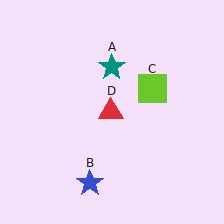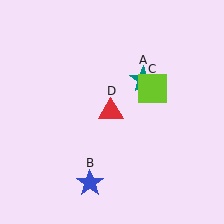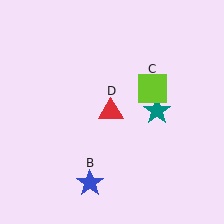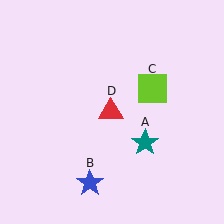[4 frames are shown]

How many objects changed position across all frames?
1 object changed position: teal star (object A).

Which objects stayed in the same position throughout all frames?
Blue star (object B) and lime square (object C) and red triangle (object D) remained stationary.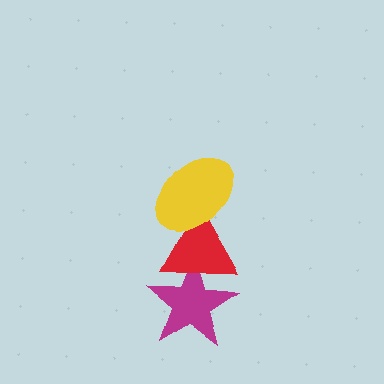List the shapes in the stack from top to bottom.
From top to bottom: the yellow ellipse, the red triangle, the magenta star.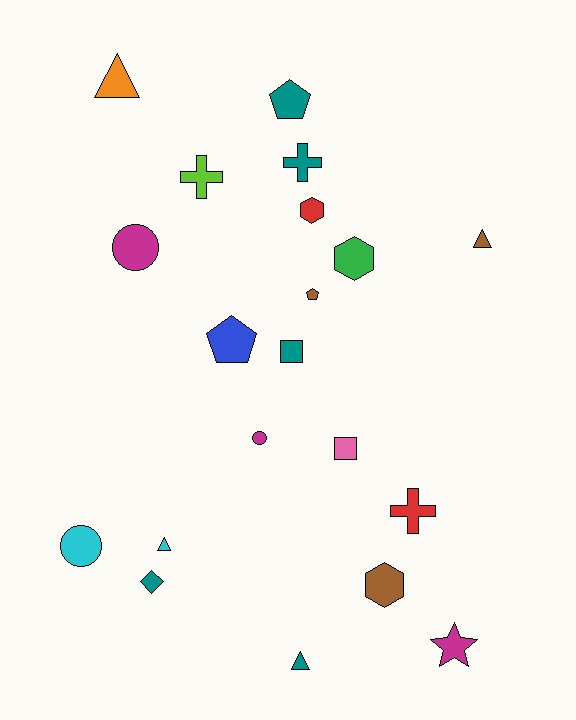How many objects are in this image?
There are 20 objects.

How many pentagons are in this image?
There are 3 pentagons.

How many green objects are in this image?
There is 1 green object.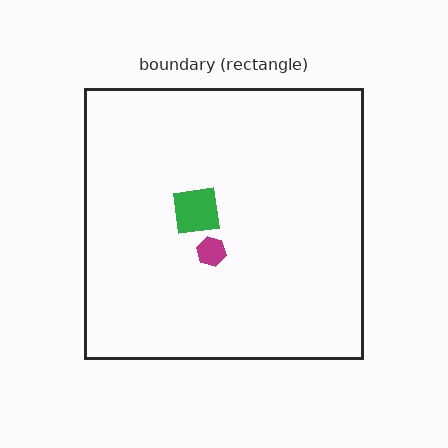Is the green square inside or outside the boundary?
Inside.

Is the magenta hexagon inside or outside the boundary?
Inside.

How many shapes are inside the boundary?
2 inside, 0 outside.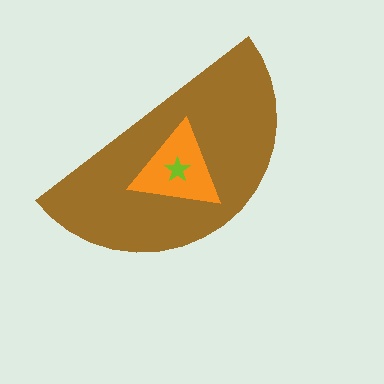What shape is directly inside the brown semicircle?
The orange triangle.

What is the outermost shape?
The brown semicircle.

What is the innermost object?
The lime star.